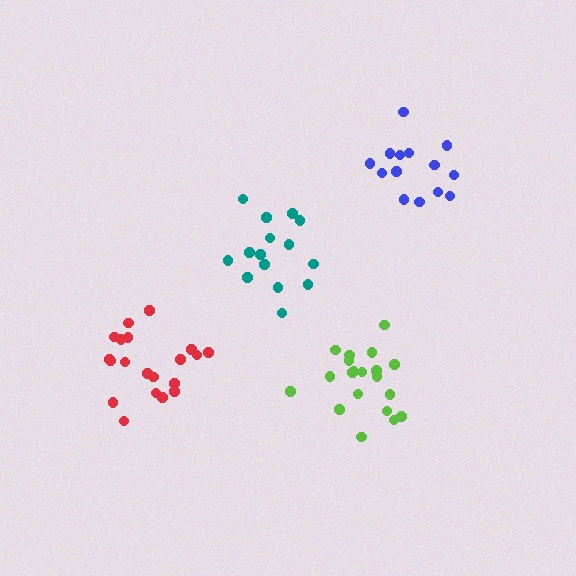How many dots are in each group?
Group 1: 20 dots, Group 2: 14 dots, Group 3: 20 dots, Group 4: 15 dots (69 total).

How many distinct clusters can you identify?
There are 4 distinct clusters.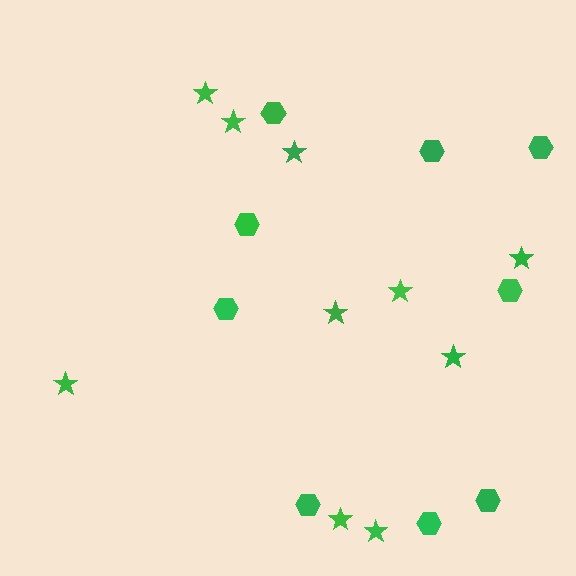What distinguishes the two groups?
There are 2 groups: one group of stars (10) and one group of hexagons (9).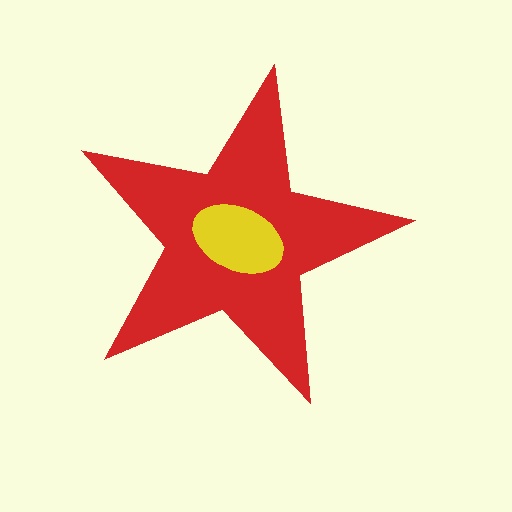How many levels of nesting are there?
2.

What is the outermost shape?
The red star.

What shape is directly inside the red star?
The yellow ellipse.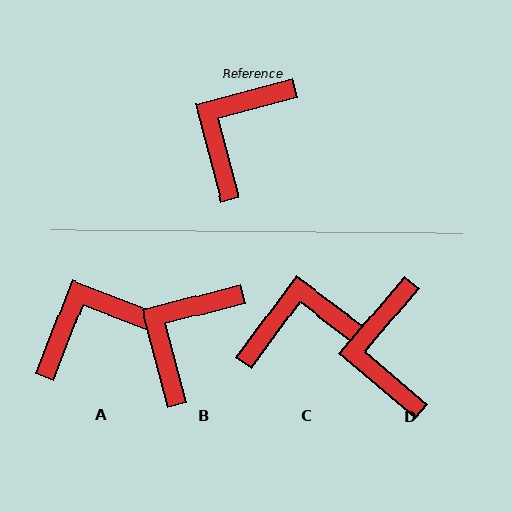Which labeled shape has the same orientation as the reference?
B.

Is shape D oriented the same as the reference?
No, it is off by about 35 degrees.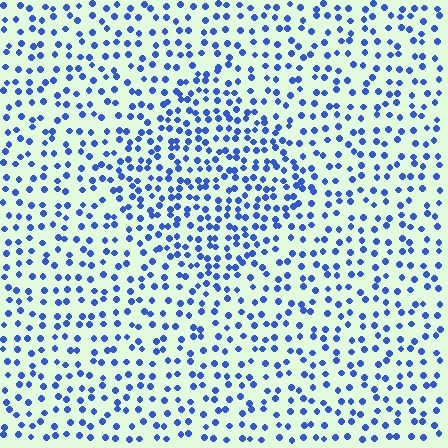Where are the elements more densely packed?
The elements are more densely packed inside the diamond boundary.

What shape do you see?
I see a diamond.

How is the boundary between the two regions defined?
The boundary is defined by a change in element density (approximately 1.6x ratio). All elements are the same color, size, and shape.